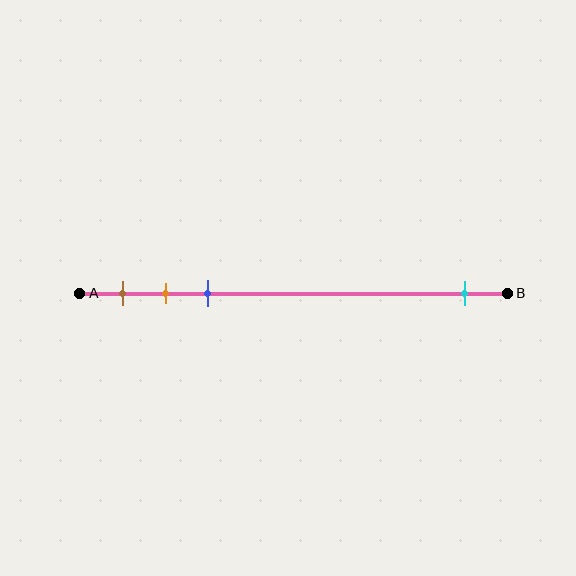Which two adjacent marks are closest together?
The orange and blue marks are the closest adjacent pair.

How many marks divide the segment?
There are 4 marks dividing the segment.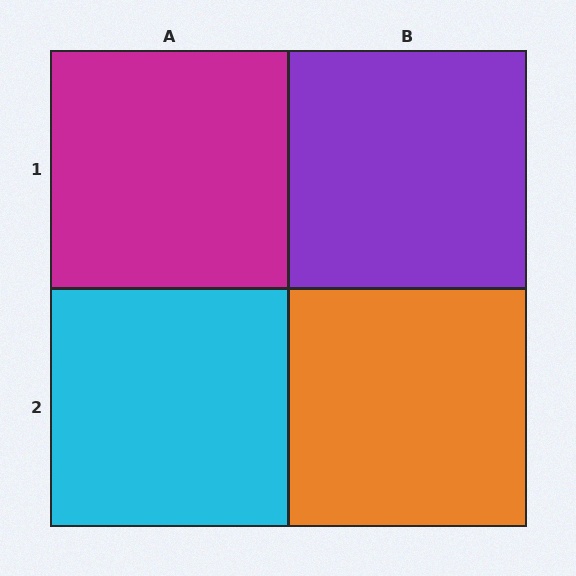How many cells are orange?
1 cell is orange.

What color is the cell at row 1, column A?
Magenta.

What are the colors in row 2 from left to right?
Cyan, orange.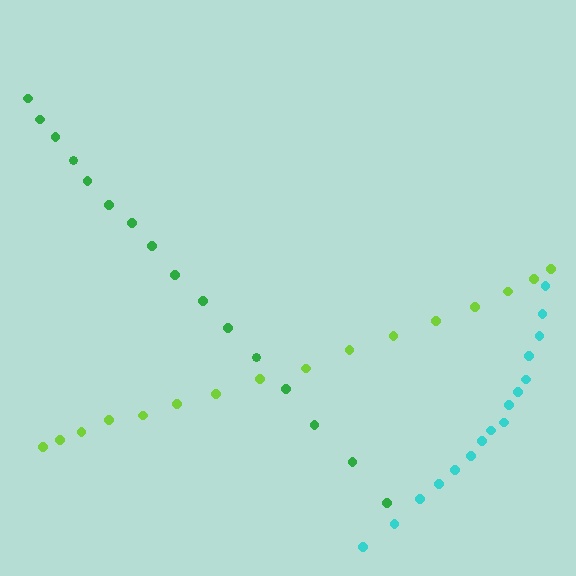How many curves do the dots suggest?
There are 3 distinct paths.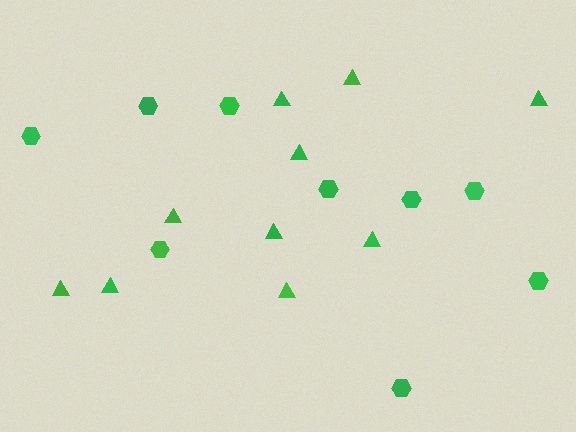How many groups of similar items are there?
There are 2 groups: one group of hexagons (9) and one group of triangles (10).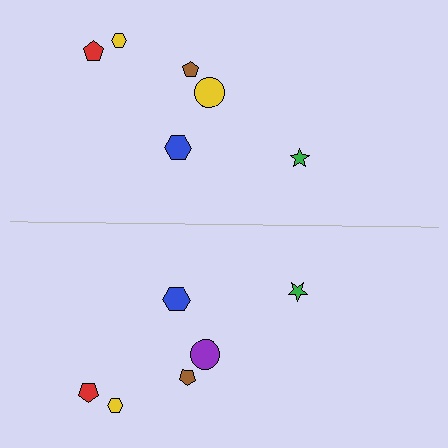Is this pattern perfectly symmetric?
No, the pattern is not perfectly symmetric. The purple circle on the bottom side breaks the symmetry — its mirror counterpart is yellow.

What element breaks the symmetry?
The purple circle on the bottom side breaks the symmetry — its mirror counterpart is yellow.